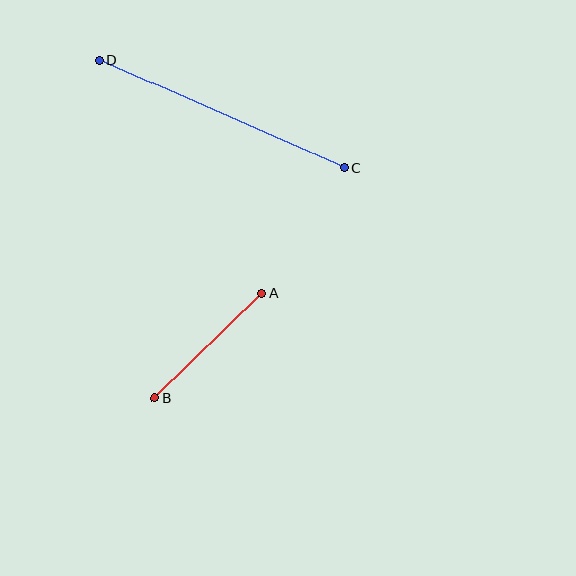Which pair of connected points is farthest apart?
Points C and D are farthest apart.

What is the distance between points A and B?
The distance is approximately 150 pixels.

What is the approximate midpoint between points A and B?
The midpoint is at approximately (208, 346) pixels.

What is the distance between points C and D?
The distance is approximately 267 pixels.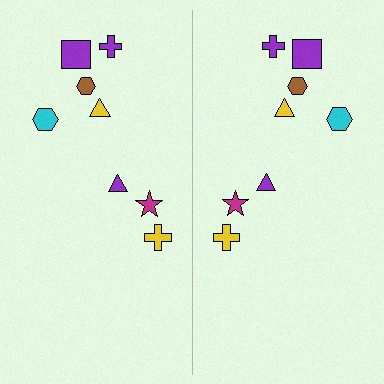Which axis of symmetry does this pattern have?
The pattern has a vertical axis of symmetry running through the center of the image.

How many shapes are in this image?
There are 16 shapes in this image.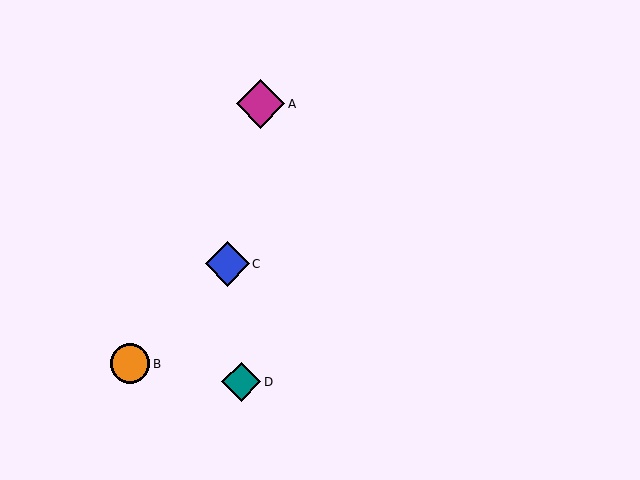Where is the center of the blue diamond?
The center of the blue diamond is at (227, 264).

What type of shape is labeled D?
Shape D is a teal diamond.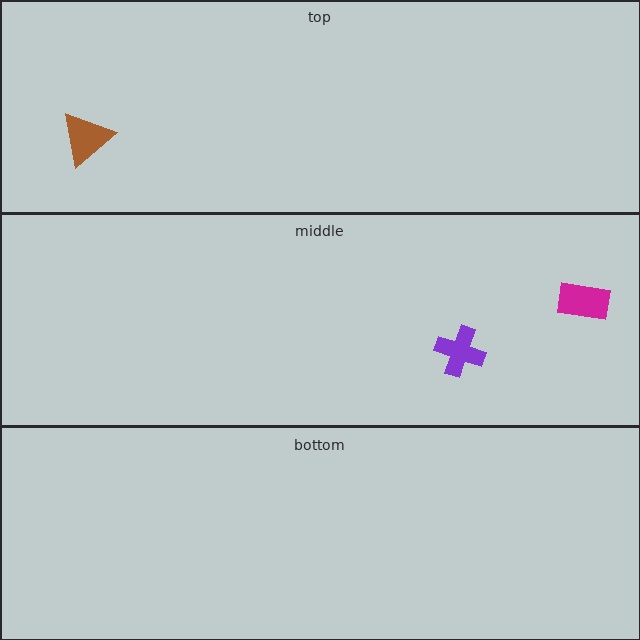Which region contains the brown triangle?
The top region.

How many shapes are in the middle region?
2.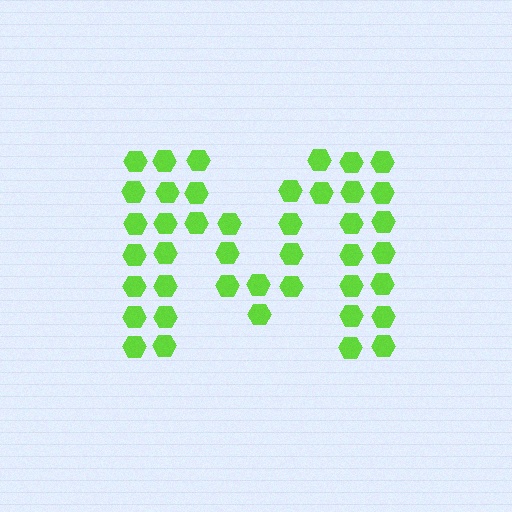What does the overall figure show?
The overall figure shows the letter M.